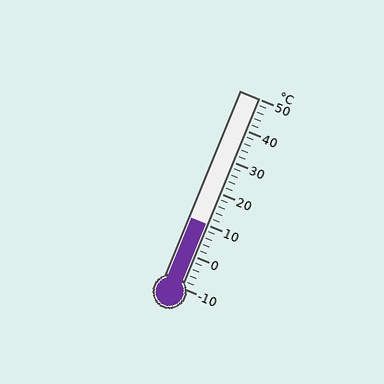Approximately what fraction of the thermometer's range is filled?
The thermometer is filled to approximately 35% of its range.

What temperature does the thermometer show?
The thermometer shows approximately 10°C.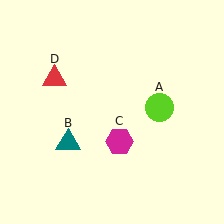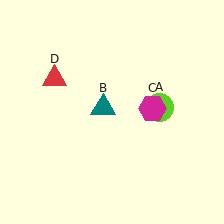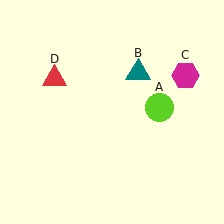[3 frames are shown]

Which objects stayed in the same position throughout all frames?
Lime circle (object A) and red triangle (object D) remained stationary.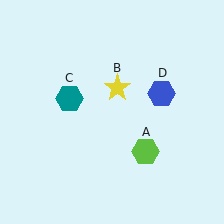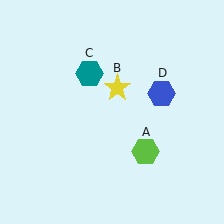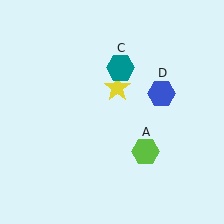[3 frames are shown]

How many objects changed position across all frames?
1 object changed position: teal hexagon (object C).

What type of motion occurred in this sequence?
The teal hexagon (object C) rotated clockwise around the center of the scene.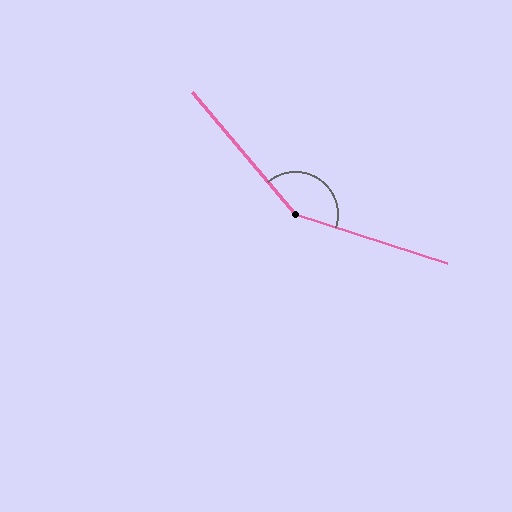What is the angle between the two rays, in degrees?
Approximately 148 degrees.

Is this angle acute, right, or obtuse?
It is obtuse.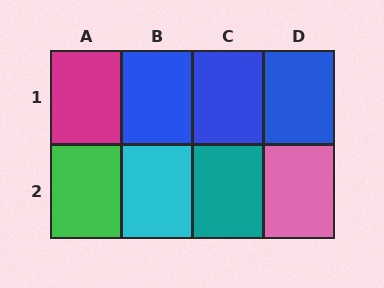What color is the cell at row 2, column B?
Cyan.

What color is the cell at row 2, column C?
Teal.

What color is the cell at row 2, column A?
Green.